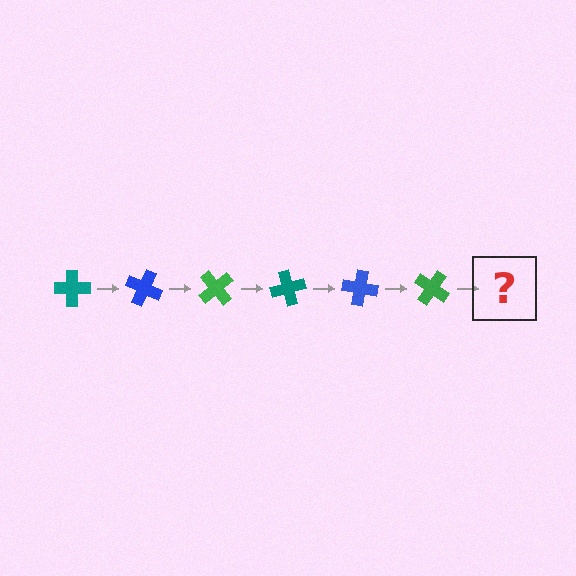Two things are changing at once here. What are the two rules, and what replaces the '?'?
The two rules are that it rotates 25 degrees each step and the color cycles through teal, blue, and green. The '?' should be a teal cross, rotated 150 degrees from the start.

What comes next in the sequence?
The next element should be a teal cross, rotated 150 degrees from the start.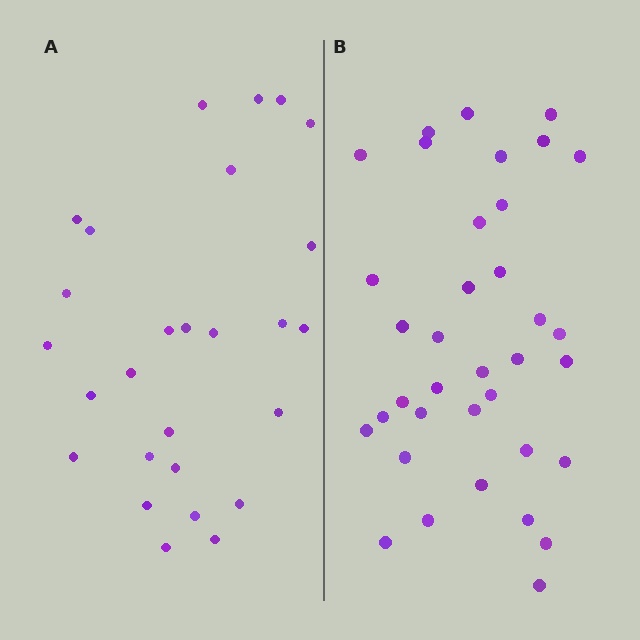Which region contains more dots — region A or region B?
Region B (the right region) has more dots.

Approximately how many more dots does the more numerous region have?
Region B has roughly 8 or so more dots than region A.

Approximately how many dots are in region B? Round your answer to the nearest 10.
About 40 dots. (The exact count is 36, which rounds to 40.)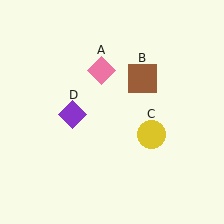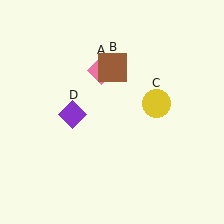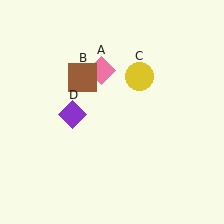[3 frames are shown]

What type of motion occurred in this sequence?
The brown square (object B), yellow circle (object C) rotated counterclockwise around the center of the scene.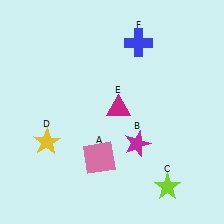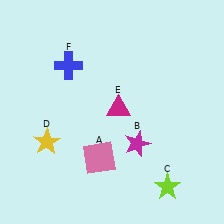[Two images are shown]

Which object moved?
The blue cross (F) moved left.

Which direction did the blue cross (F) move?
The blue cross (F) moved left.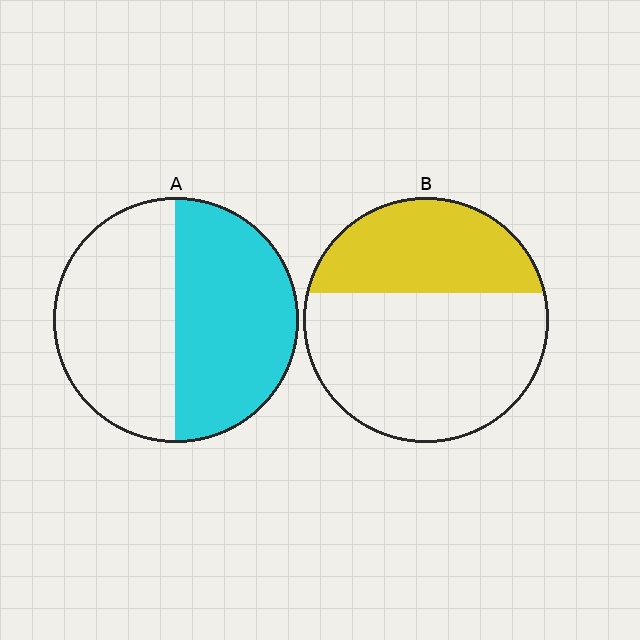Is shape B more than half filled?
No.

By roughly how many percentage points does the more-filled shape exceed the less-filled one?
By roughly 15 percentage points (A over B).